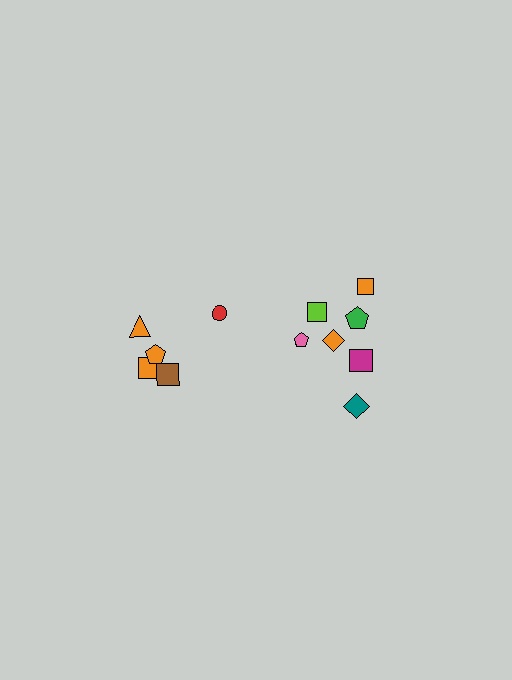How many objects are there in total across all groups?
There are 12 objects.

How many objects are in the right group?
There are 7 objects.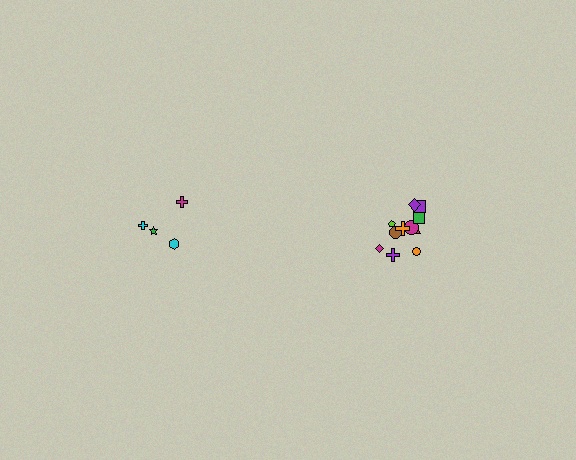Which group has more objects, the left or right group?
The right group.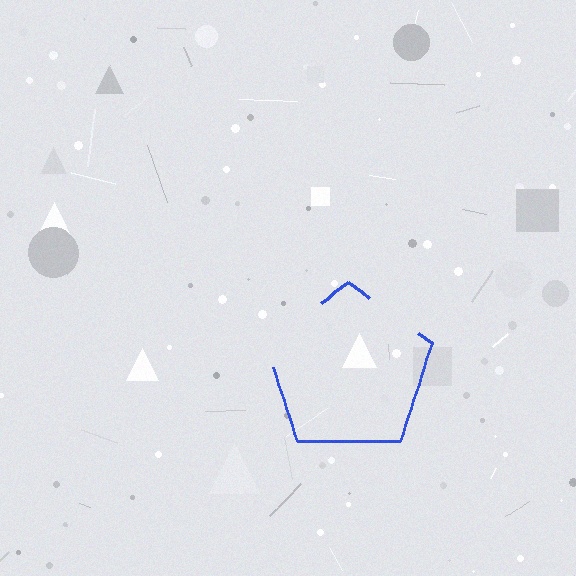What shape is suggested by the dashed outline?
The dashed outline suggests a pentagon.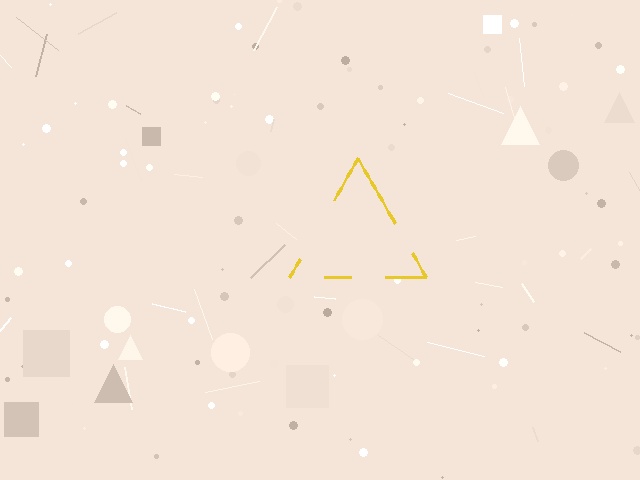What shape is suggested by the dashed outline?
The dashed outline suggests a triangle.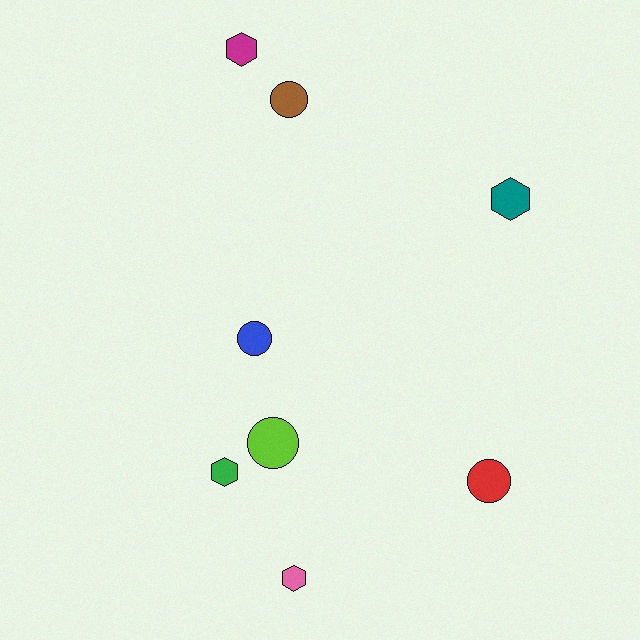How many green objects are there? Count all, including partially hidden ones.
There is 1 green object.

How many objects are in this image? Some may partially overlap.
There are 8 objects.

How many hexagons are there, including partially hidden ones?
There are 4 hexagons.